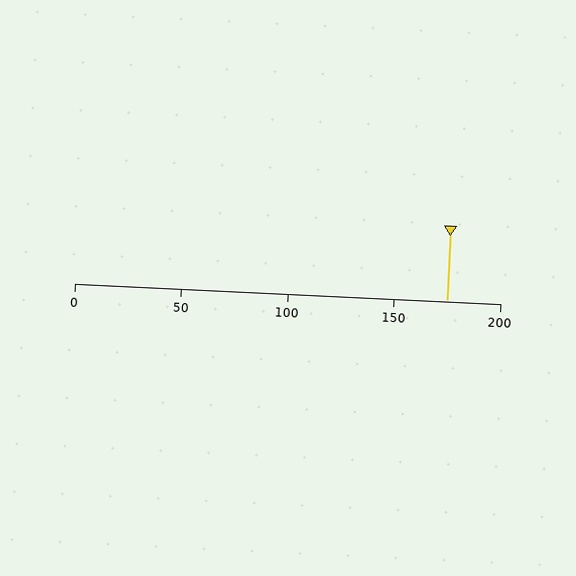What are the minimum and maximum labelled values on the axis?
The axis runs from 0 to 200.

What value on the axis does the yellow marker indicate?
The marker indicates approximately 175.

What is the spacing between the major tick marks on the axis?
The major ticks are spaced 50 apart.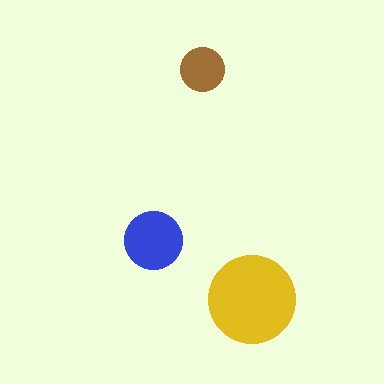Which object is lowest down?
The yellow circle is bottommost.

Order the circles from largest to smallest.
the yellow one, the blue one, the brown one.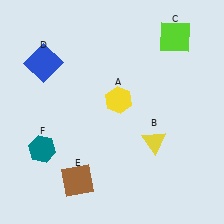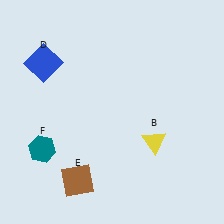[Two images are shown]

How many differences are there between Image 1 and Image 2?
There are 2 differences between the two images.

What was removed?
The lime square (C), the yellow hexagon (A) were removed in Image 2.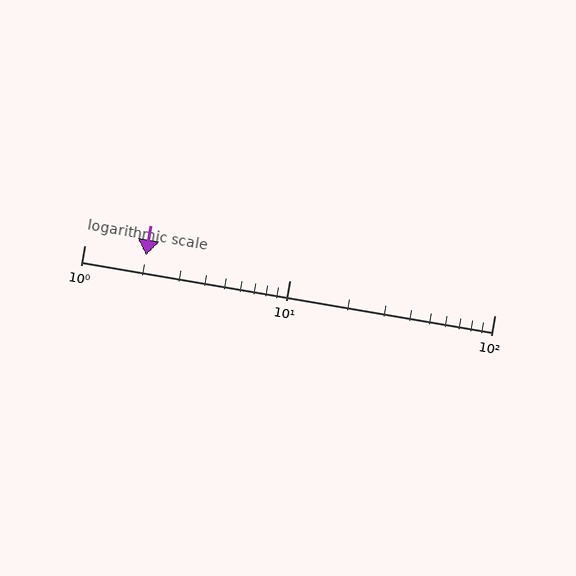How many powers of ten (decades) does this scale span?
The scale spans 2 decades, from 1 to 100.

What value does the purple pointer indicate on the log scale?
The pointer indicates approximately 2.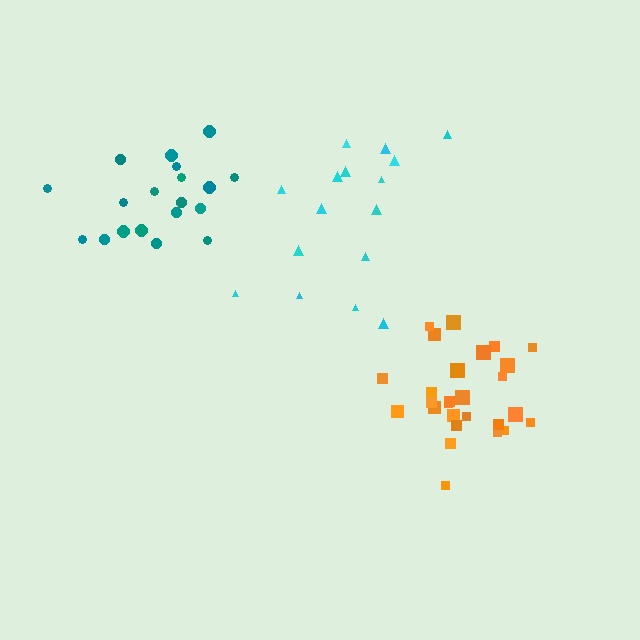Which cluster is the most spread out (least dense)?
Cyan.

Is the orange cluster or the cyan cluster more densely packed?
Orange.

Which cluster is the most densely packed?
Orange.